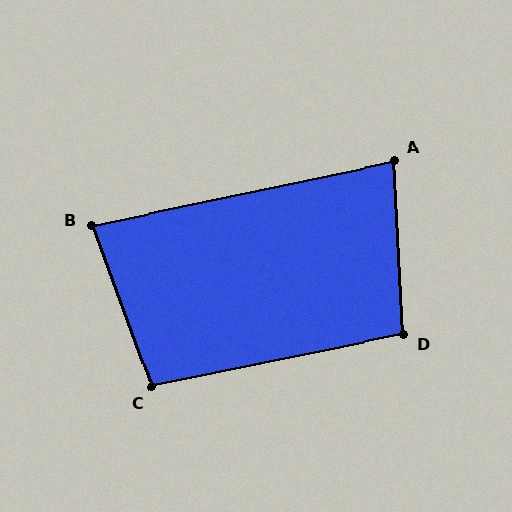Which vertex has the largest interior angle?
C, at approximately 99 degrees.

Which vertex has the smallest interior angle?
A, at approximately 81 degrees.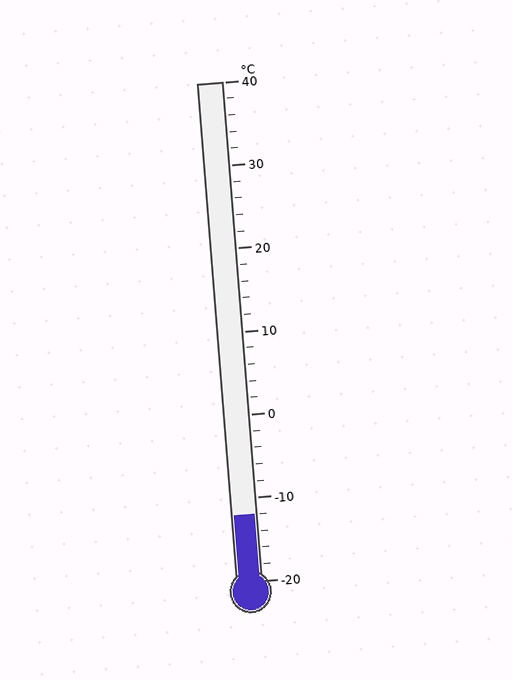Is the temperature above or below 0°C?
The temperature is below 0°C.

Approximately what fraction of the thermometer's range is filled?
The thermometer is filled to approximately 15% of its range.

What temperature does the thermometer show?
The thermometer shows approximately -12°C.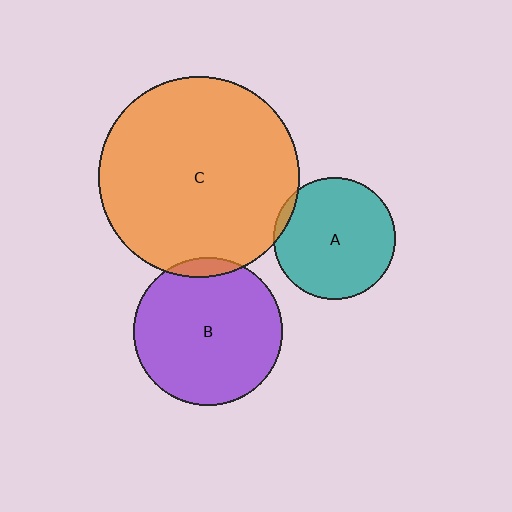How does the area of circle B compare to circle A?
Approximately 1.5 times.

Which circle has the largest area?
Circle C (orange).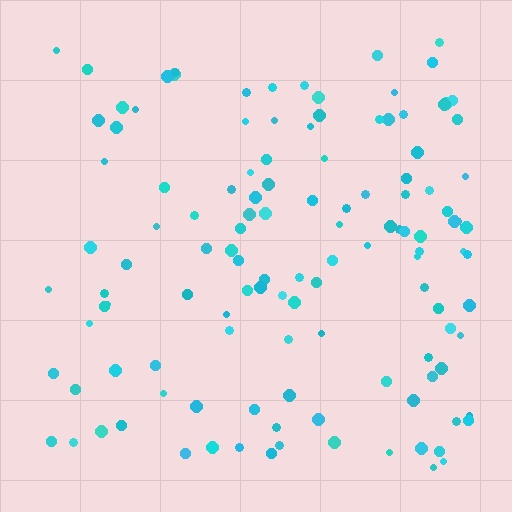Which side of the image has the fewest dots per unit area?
The left.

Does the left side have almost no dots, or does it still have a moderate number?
Still a moderate number, just noticeably fewer than the right.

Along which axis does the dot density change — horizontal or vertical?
Horizontal.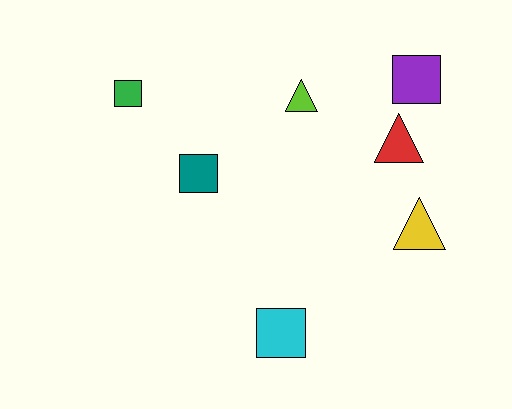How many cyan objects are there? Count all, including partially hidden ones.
There is 1 cyan object.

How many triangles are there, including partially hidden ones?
There are 3 triangles.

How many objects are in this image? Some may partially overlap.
There are 7 objects.